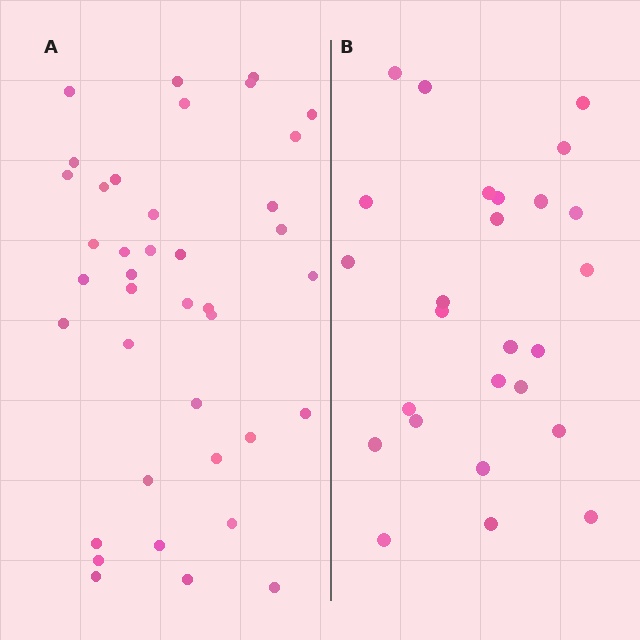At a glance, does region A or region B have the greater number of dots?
Region A (the left region) has more dots.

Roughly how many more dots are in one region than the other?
Region A has approximately 15 more dots than region B.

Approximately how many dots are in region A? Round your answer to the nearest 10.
About 40 dots. (The exact count is 39, which rounds to 40.)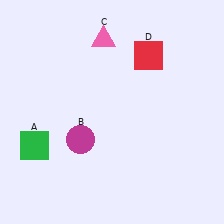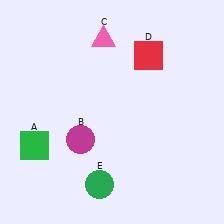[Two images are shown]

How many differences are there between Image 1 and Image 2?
There is 1 difference between the two images.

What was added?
A green circle (E) was added in Image 2.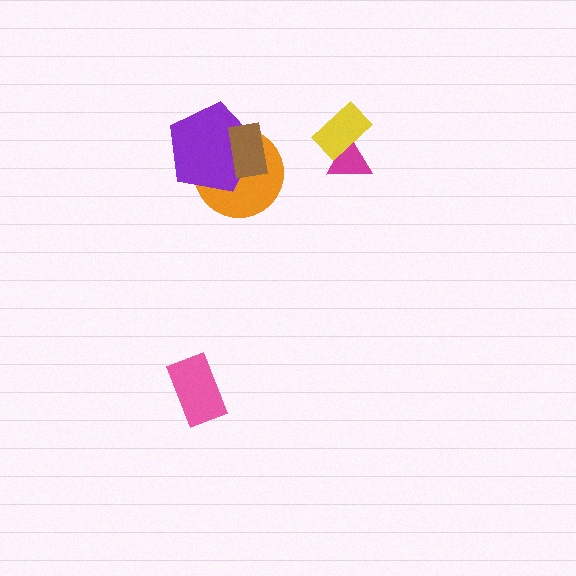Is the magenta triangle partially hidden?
Yes, it is partially covered by another shape.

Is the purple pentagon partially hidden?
Yes, it is partially covered by another shape.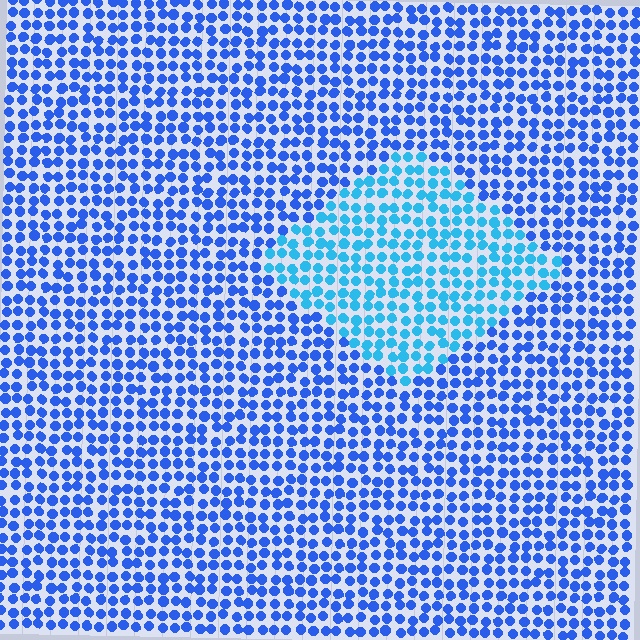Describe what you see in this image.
The image is filled with small blue elements in a uniform arrangement. A diamond-shaped region is visible where the elements are tinted to a slightly different hue, forming a subtle color boundary.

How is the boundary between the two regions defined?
The boundary is defined purely by a slight shift in hue (about 30 degrees). Spacing, size, and orientation are identical on both sides.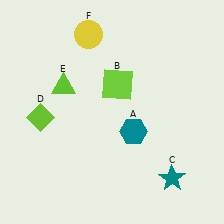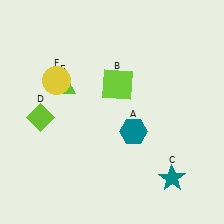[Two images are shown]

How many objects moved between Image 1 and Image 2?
1 object moved between the two images.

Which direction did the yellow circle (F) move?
The yellow circle (F) moved down.